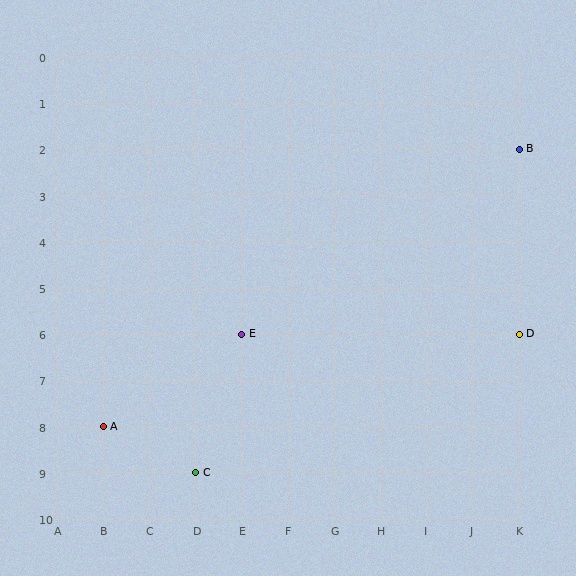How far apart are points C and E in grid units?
Points C and E are 1 column and 3 rows apart (about 3.2 grid units diagonally).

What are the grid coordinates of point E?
Point E is at grid coordinates (E, 6).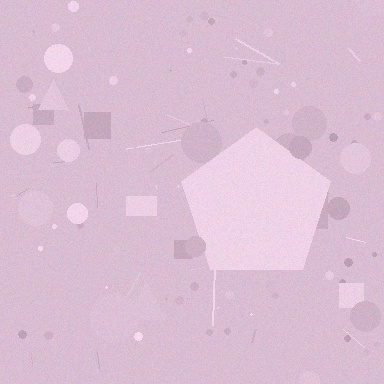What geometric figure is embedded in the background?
A pentagon is embedded in the background.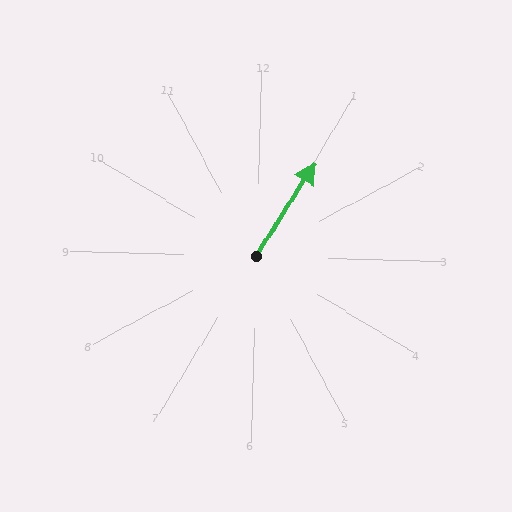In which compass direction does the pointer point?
Northeast.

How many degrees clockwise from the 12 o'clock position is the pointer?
Approximately 31 degrees.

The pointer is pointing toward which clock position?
Roughly 1 o'clock.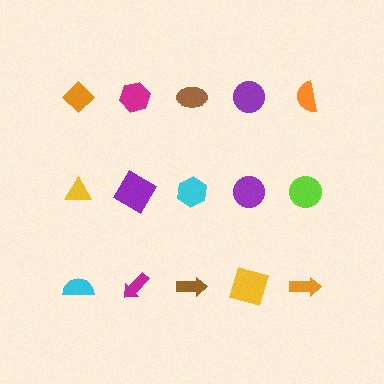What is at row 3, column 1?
A cyan semicircle.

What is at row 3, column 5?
An orange arrow.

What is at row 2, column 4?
A purple circle.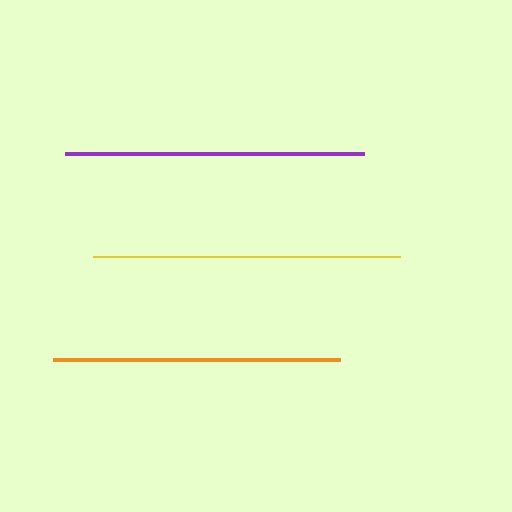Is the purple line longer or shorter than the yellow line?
The yellow line is longer than the purple line.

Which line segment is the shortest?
The orange line is the shortest at approximately 287 pixels.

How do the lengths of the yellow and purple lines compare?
The yellow and purple lines are approximately the same length.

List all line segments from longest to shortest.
From longest to shortest: yellow, purple, orange.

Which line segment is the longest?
The yellow line is the longest at approximately 307 pixels.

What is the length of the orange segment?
The orange segment is approximately 287 pixels long.